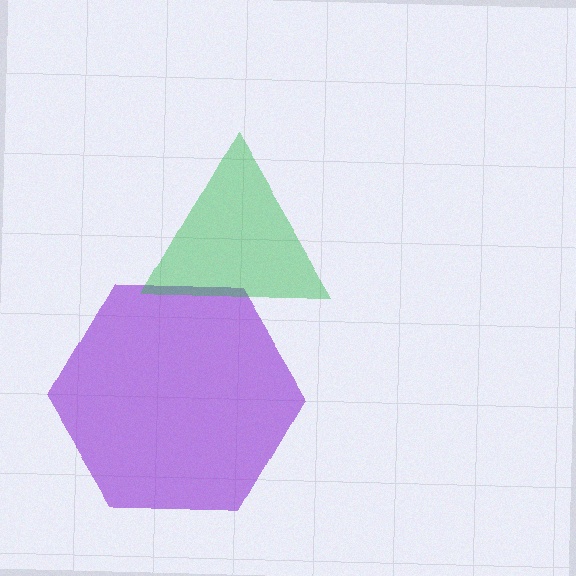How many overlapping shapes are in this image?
There are 2 overlapping shapes in the image.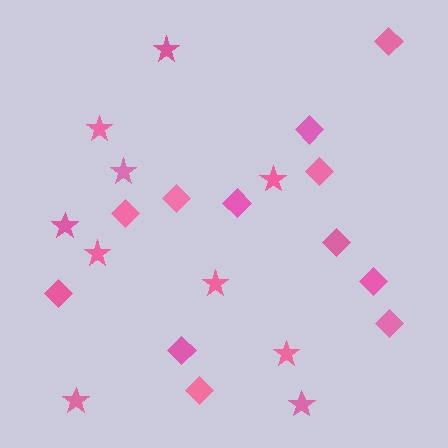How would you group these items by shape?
There are 2 groups: one group of stars (10) and one group of diamonds (12).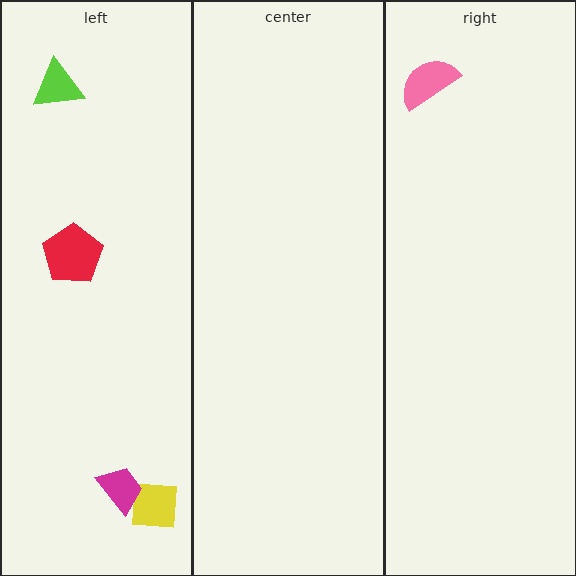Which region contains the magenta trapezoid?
The left region.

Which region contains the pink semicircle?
The right region.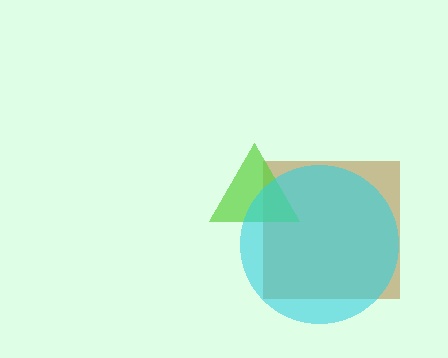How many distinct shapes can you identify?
There are 3 distinct shapes: a brown square, a lime triangle, a cyan circle.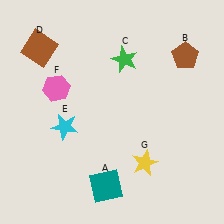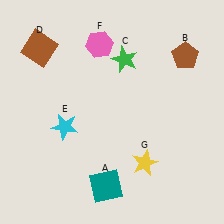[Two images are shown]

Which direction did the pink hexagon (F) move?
The pink hexagon (F) moved up.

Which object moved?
The pink hexagon (F) moved up.